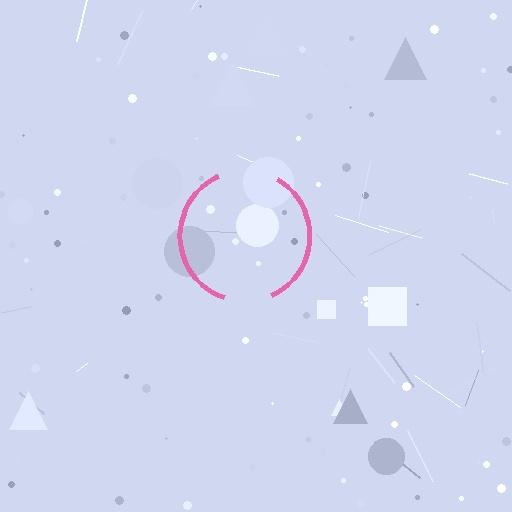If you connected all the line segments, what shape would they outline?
They would outline a circle.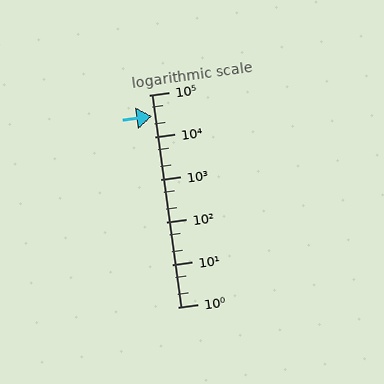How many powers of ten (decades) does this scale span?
The scale spans 5 decades, from 1 to 100000.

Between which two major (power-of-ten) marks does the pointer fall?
The pointer is between 10000 and 100000.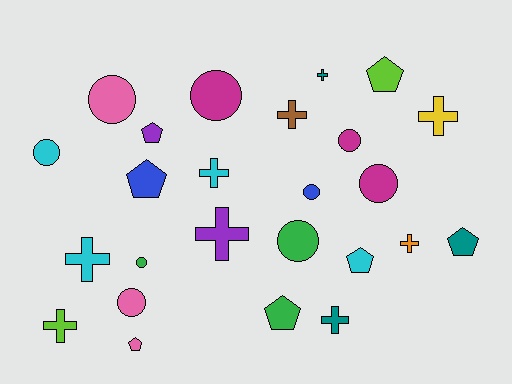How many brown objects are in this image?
There is 1 brown object.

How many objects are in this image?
There are 25 objects.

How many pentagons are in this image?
There are 7 pentagons.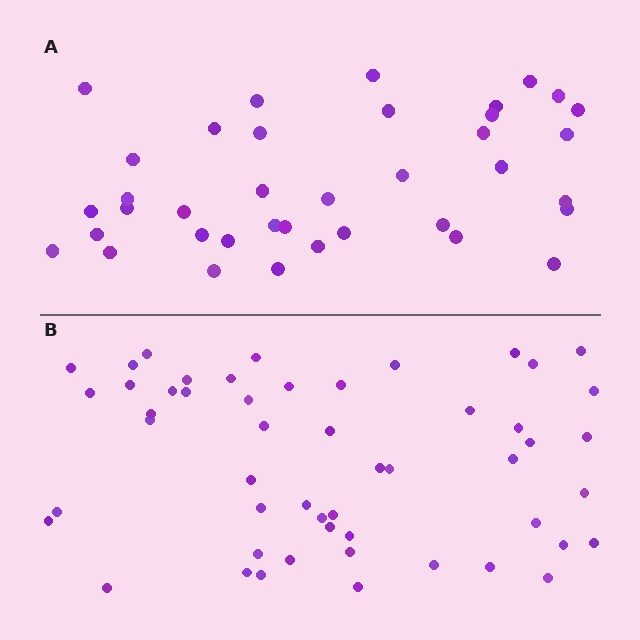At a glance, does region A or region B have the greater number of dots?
Region B (the bottom region) has more dots.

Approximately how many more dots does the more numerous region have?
Region B has approximately 15 more dots than region A.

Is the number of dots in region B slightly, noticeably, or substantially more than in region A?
Region B has noticeably more, but not dramatically so. The ratio is roughly 1.4 to 1.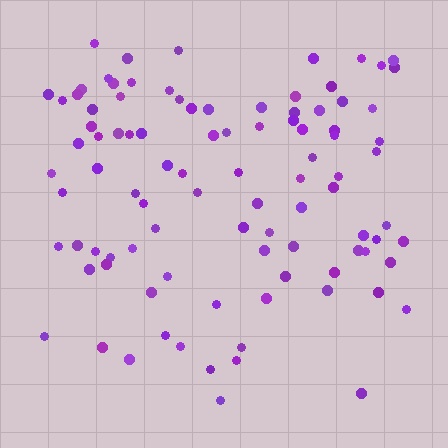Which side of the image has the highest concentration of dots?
The top.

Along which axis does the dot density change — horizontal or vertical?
Vertical.